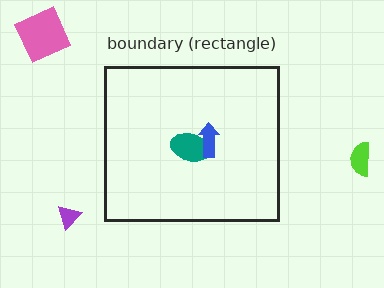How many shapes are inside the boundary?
2 inside, 3 outside.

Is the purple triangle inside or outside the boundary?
Outside.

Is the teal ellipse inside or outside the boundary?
Inside.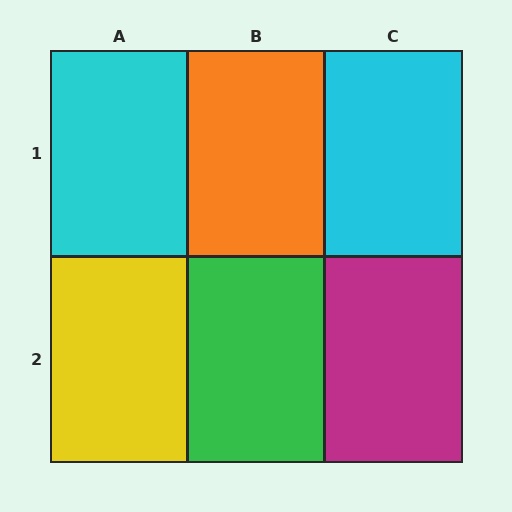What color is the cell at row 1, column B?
Orange.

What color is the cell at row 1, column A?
Cyan.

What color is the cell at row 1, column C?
Cyan.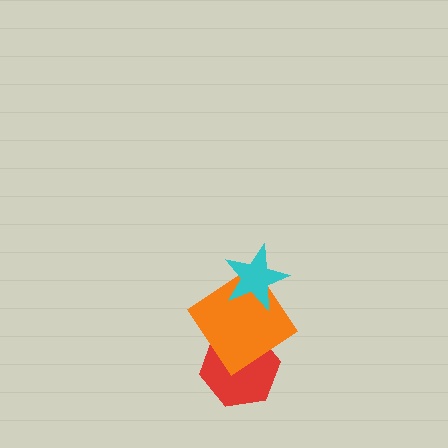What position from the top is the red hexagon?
The red hexagon is 3rd from the top.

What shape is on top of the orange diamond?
The cyan star is on top of the orange diamond.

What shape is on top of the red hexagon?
The orange diamond is on top of the red hexagon.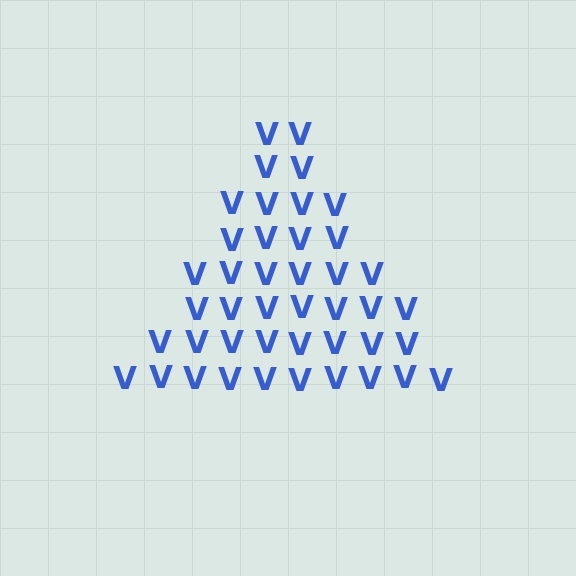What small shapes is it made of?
It is made of small letter V's.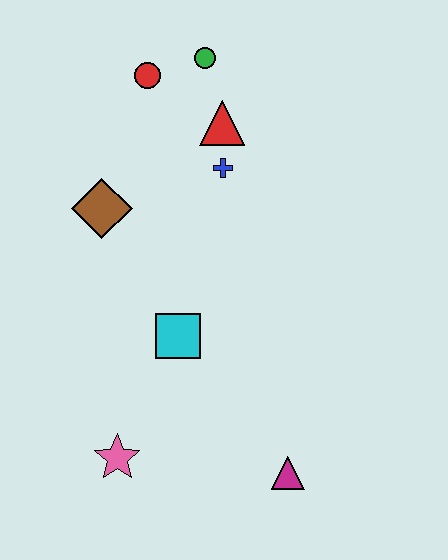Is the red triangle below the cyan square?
No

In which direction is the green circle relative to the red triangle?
The green circle is above the red triangle.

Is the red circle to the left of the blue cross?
Yes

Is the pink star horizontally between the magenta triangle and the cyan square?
No